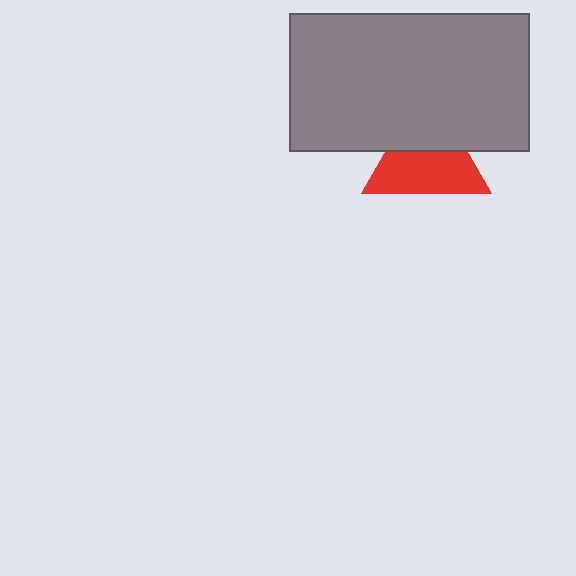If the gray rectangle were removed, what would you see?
You would see the complete red triangle.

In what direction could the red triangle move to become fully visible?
The red triangle could move down. That would shift it out from behind the gray rectangle entirely.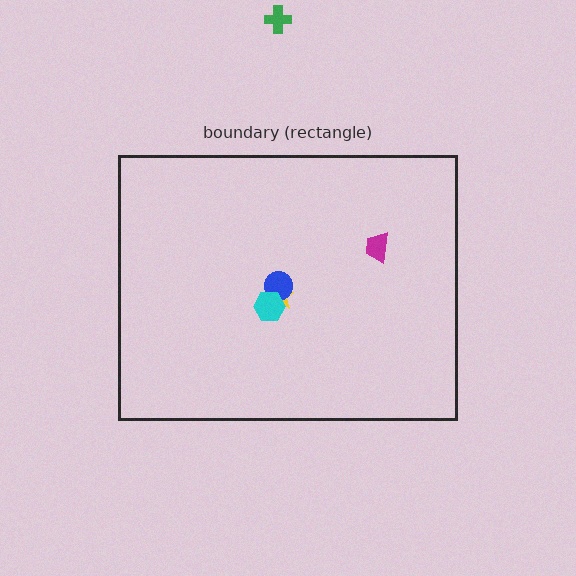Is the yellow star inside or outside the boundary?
Inside.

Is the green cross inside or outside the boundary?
Outside.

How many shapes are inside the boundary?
4 inside, 1 outside.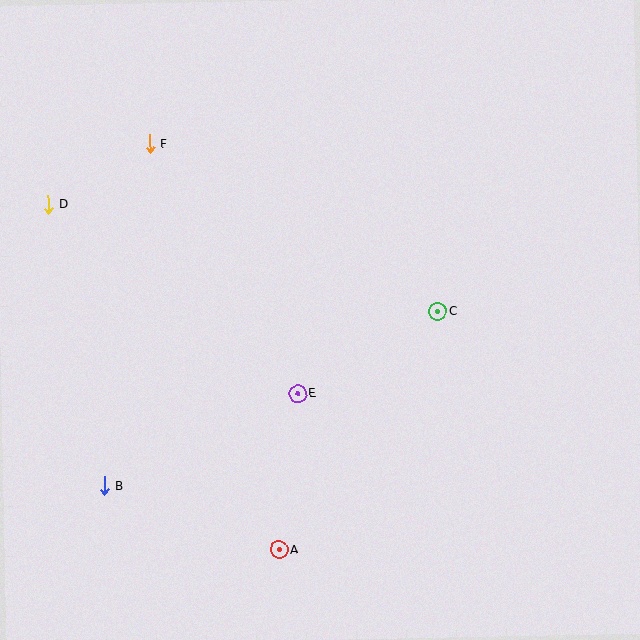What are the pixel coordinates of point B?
Point B is at (104, 486).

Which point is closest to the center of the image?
Point E at (298, 394) is closest to the center.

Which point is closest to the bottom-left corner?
Point B is closest to the bottom-left corner.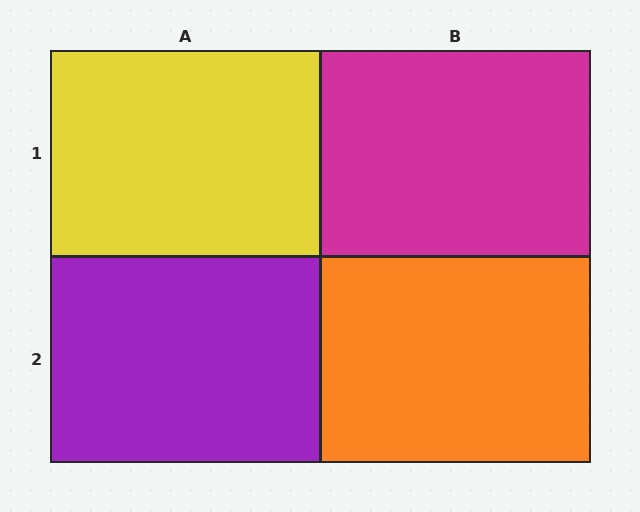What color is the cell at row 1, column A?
Yellow.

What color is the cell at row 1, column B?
Magenta.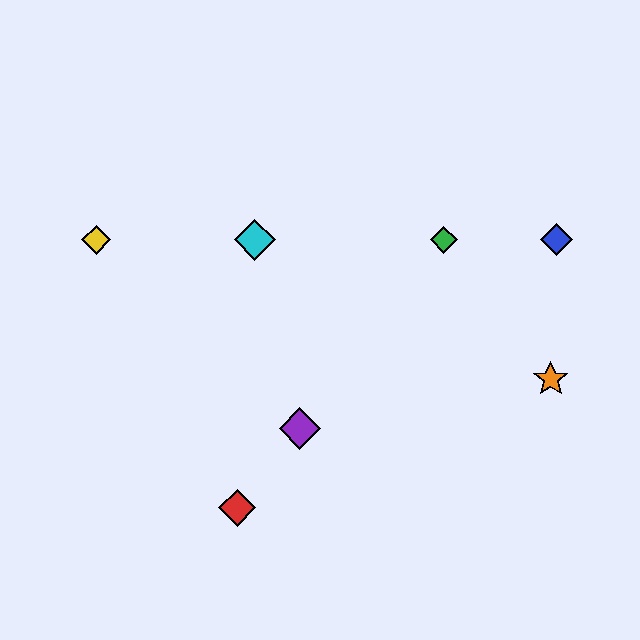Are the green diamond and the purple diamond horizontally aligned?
No, the green diamond is at y≈240 and the purple diamond is at y≈428.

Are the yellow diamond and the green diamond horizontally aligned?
Yes, both are at y≈240.